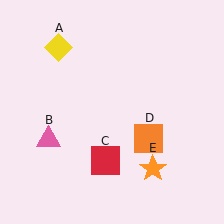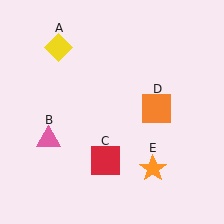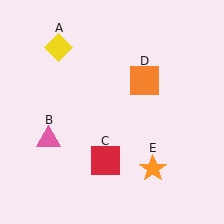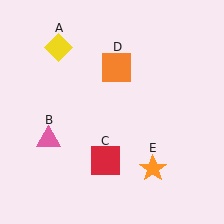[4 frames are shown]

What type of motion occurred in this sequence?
The orange square (object D) rotated counterclockwise around the center of the scene.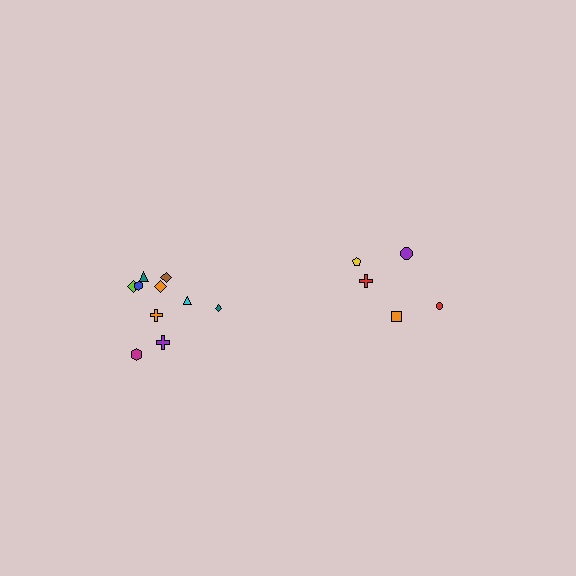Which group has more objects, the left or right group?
The left group.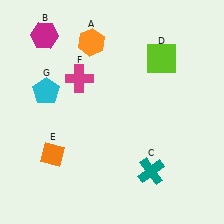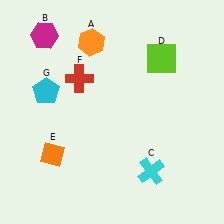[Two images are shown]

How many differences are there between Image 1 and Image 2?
There are 2 differences between the two images.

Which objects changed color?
C changed from teal to cyan. F changed from magenta to red.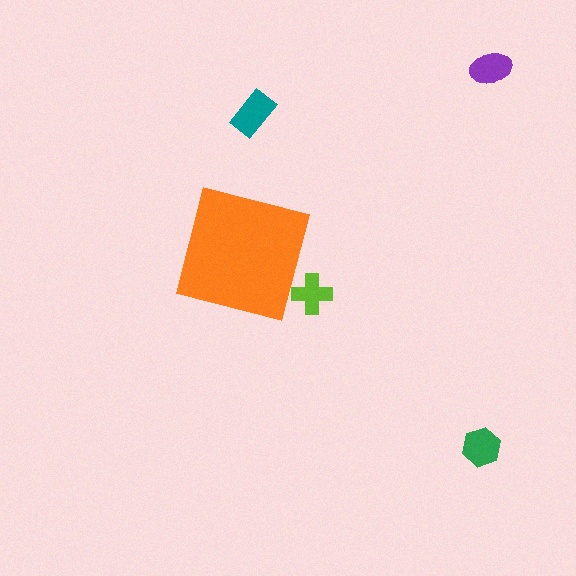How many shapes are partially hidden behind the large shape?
1 shape is partially hidden.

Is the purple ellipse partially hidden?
No, the purple ellipse is fully visible.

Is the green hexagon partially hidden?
No, the green hexagon is fully visible.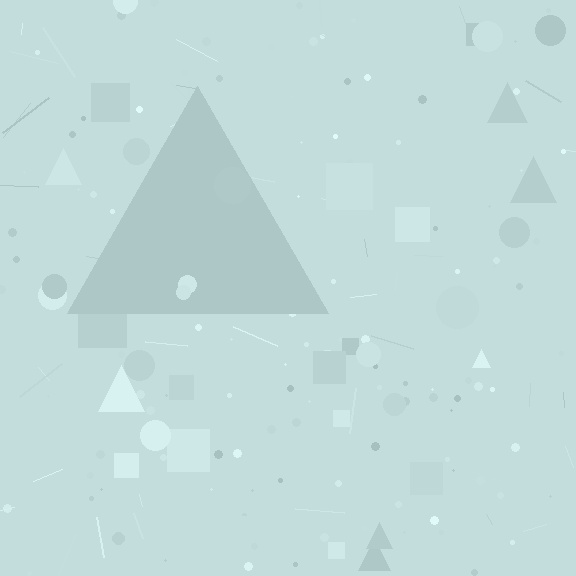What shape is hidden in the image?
A triangle is hidden in the image.